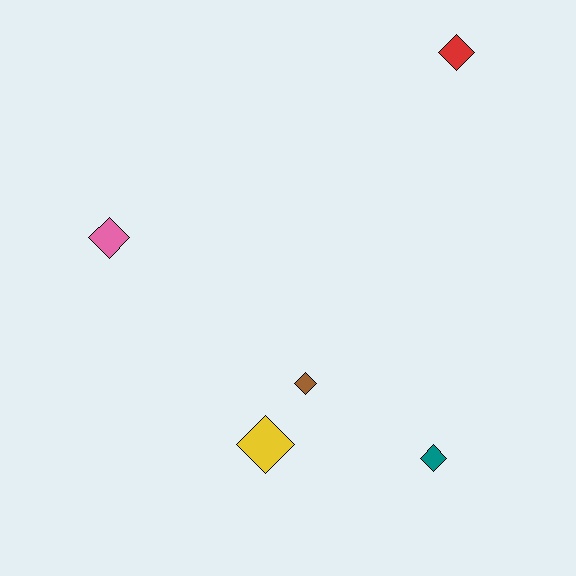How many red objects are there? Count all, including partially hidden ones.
There is 1 red object.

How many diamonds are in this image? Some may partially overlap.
There are 5 diamonds.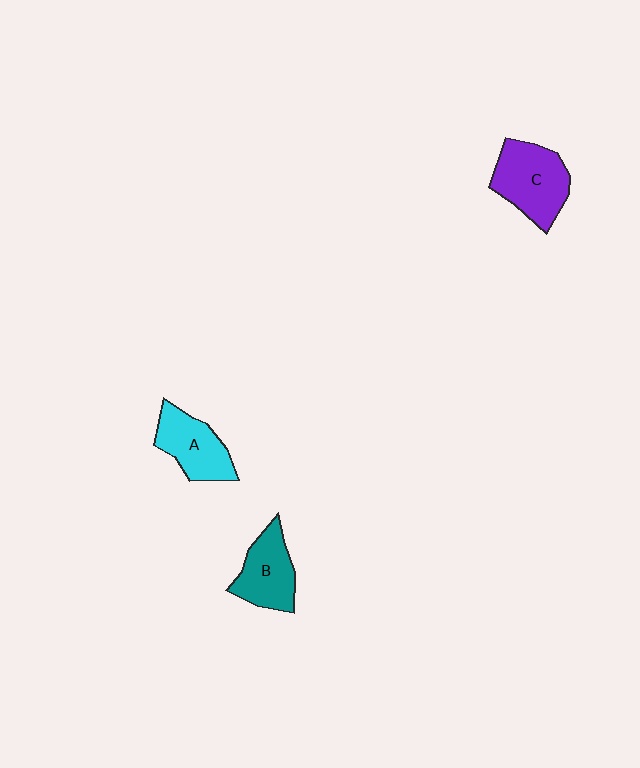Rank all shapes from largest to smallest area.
From largest to smallest: C (purple), A (cyan), B (teal).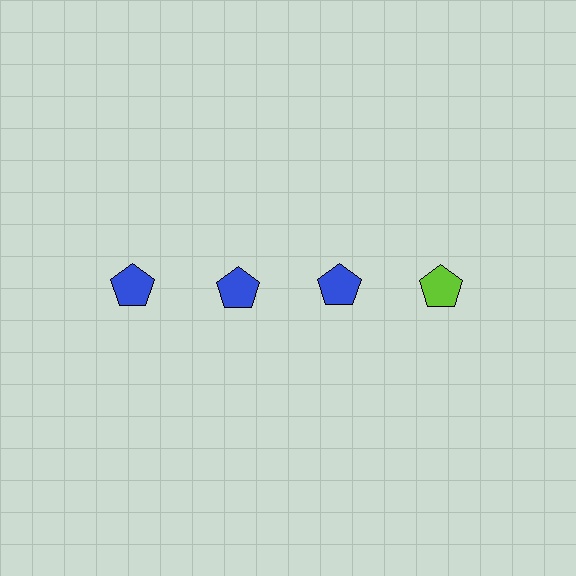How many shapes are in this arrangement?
There are 4 shapes arranged in a grid pattern.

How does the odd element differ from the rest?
It has a different color: lime instead of blue.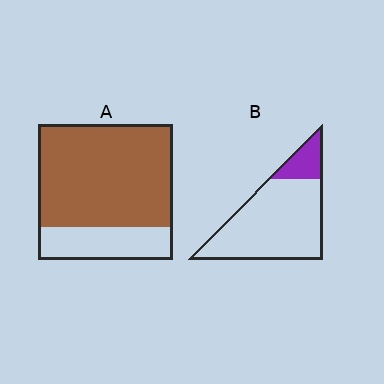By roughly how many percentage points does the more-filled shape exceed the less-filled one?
By roughly 60 percentage points (A over B).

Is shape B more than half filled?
No.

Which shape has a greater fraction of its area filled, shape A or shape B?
Shape A.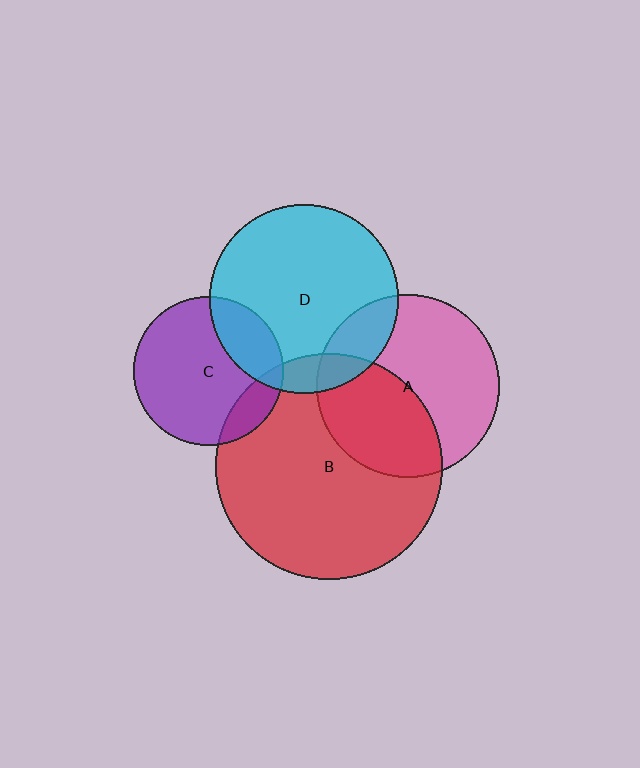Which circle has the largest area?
Circle B (red).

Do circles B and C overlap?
Yes.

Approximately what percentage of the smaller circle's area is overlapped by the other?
Approximately 15%.